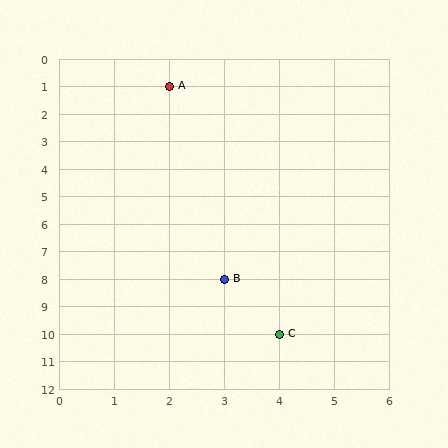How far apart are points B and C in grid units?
Points B and C are 1 column and 2 rows apart (about 2.2 grid units diagonally).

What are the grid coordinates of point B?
Point B is at grid coordinates (3, 8).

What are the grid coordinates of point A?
Point A is at grid coordinates (2, 1).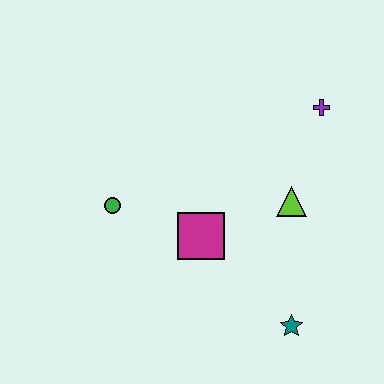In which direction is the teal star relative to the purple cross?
The teal star is below the purple cross.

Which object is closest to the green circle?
The magenta square is closest to the green circle.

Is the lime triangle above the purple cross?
No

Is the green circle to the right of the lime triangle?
No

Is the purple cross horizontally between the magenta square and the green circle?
No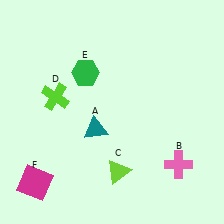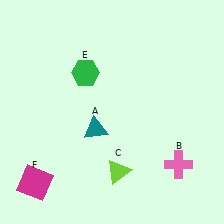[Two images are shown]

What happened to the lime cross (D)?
The lime cross (D) was removed in Image 2. It was in the top-left area of Image 1.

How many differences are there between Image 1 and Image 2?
There is 1 difference between the two images.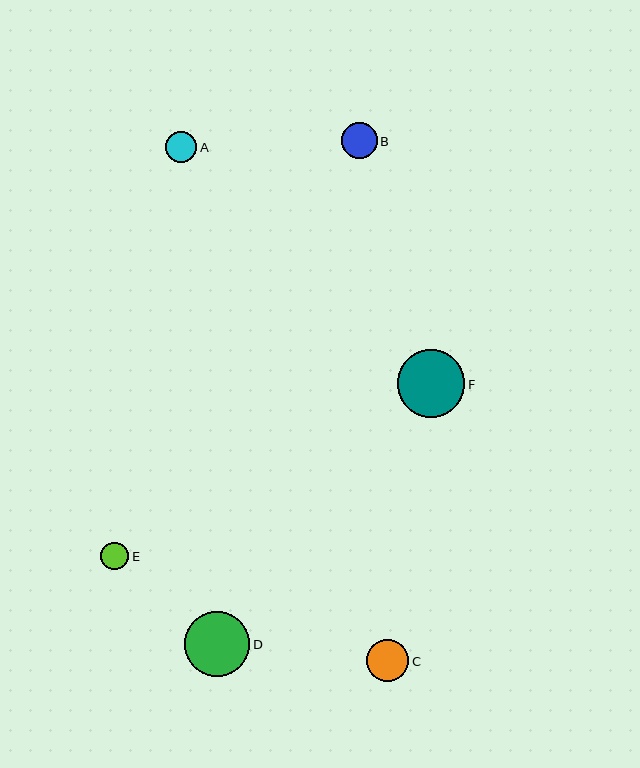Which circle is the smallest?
Circle E is the smallest with a size of approximately 28 pixels.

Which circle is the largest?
Circle F is the largest with a size of approximately 68 pixels.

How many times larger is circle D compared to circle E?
Circle D is approximately 2.4 times the size of circle E.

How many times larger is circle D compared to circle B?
Circle D is approximately 1.8 times the size of circle B.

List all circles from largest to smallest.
From largest to smallest: F, D, C, B, A, E.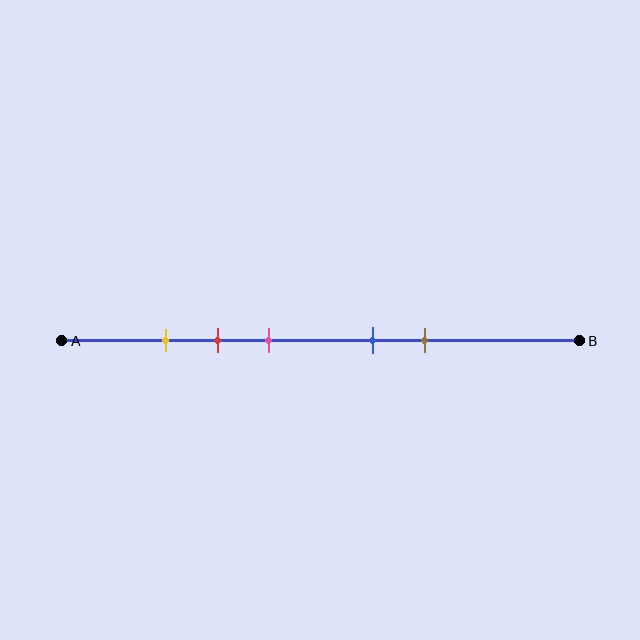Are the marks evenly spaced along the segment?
No, the marks are not evenly spaced.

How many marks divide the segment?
There are 5 marks dividing the segment.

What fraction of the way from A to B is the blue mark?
The blue mark is approximately 60% (0.6) of the way from A to B.